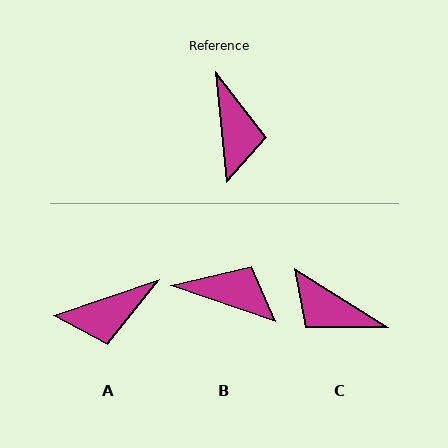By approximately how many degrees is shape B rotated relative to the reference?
Approximately 65 degrees counter-clockwise.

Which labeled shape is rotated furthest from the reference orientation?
C, about 128 degrees away.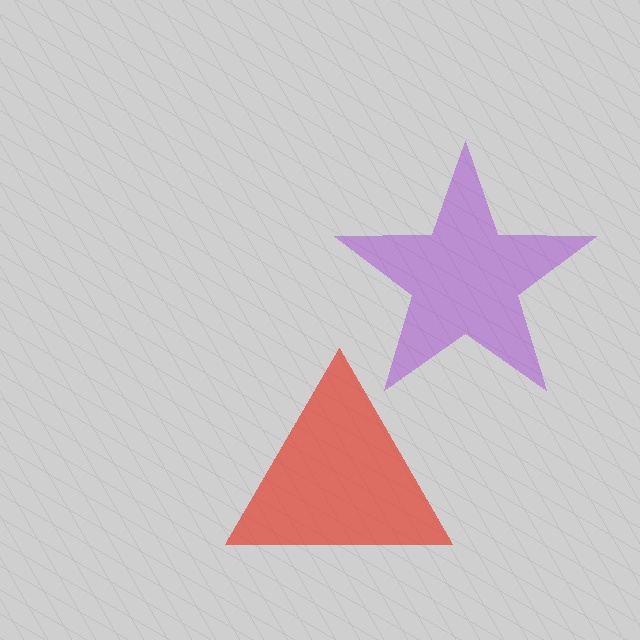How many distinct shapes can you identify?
There are 2 distinct shapes: a purple star, a red triangle.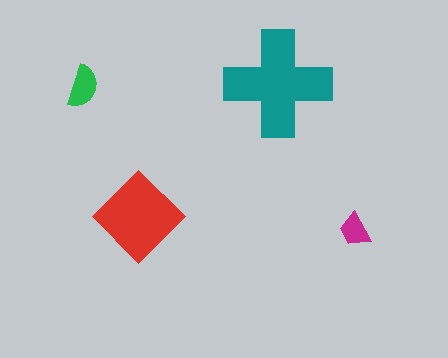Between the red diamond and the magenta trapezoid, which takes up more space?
The red diamond.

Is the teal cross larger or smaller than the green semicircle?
Larger.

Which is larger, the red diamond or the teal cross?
The teal cross.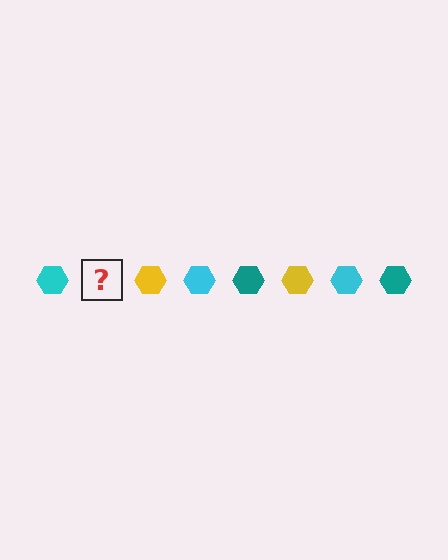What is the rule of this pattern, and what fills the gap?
The rule is that the pattern cycles through cyan, teal, yellow hexagons. The gap should be filled with a teal hexagon.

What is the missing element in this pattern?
The missing element is a teal hexagon.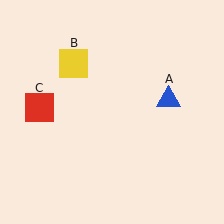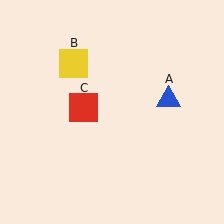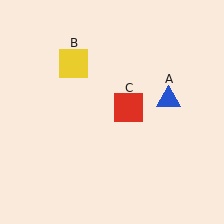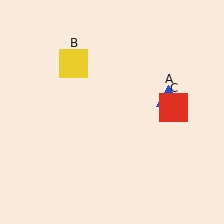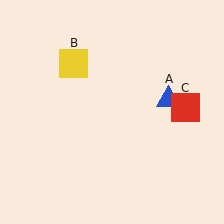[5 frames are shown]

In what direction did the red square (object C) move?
The red square (object C) moved right.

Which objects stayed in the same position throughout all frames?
Blue triangle (object A) and yellow square (object B) remained stationary.